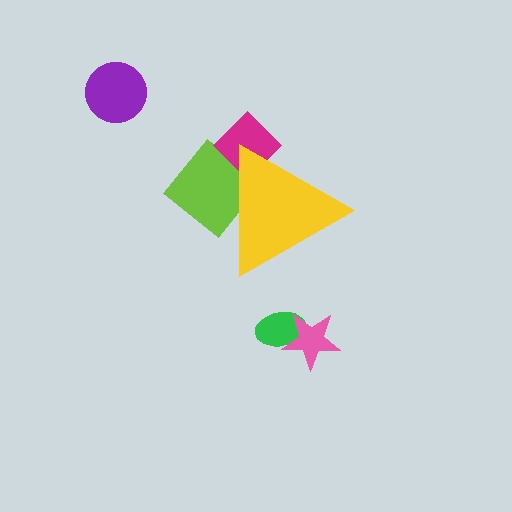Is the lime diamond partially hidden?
Yes, the lime diamond is partially hidden behind the yellow triangle.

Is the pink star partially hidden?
No, the pink star is fully visible.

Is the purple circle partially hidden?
No, the purple circle is fully visible.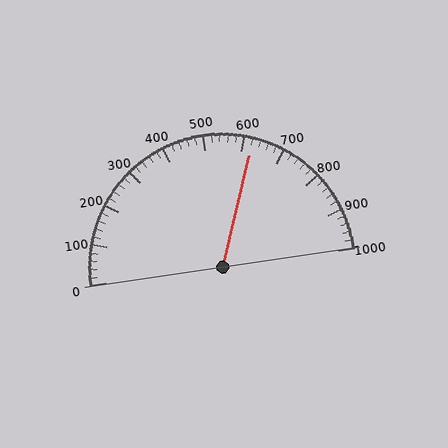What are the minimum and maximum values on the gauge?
The gauge ranges from 0 to 1000.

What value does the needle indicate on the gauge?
The needle indicates approximately 620.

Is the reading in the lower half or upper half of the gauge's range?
The reading is in the upper half of the range (0 to 1000).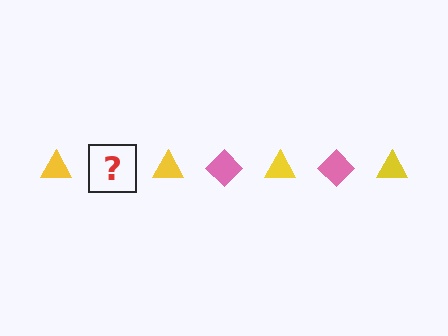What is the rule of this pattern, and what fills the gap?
The rule is that the pattern alternates between yellow triangle and pink diamond. The gap should be filled with a pink diamond.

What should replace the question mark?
The question mark should be replaced with a pink diamond.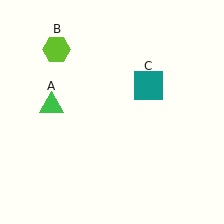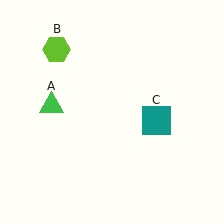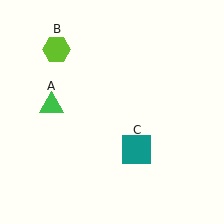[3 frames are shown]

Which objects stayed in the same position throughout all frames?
Green triangle (object A) and lime hexagon (object B) remained stationary.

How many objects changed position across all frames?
1 object changed position: teal square (object C).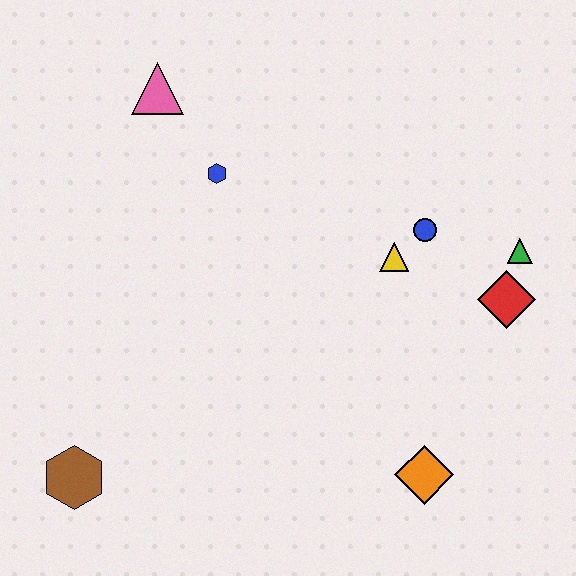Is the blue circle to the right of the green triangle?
No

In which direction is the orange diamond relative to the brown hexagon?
The orange diamond is to the right of the brown hexagon.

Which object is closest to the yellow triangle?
The blue circle is closest to the yellow triangle.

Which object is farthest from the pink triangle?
The orange diamond is farthest from the pink triangle.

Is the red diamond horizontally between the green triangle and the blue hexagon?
Yes